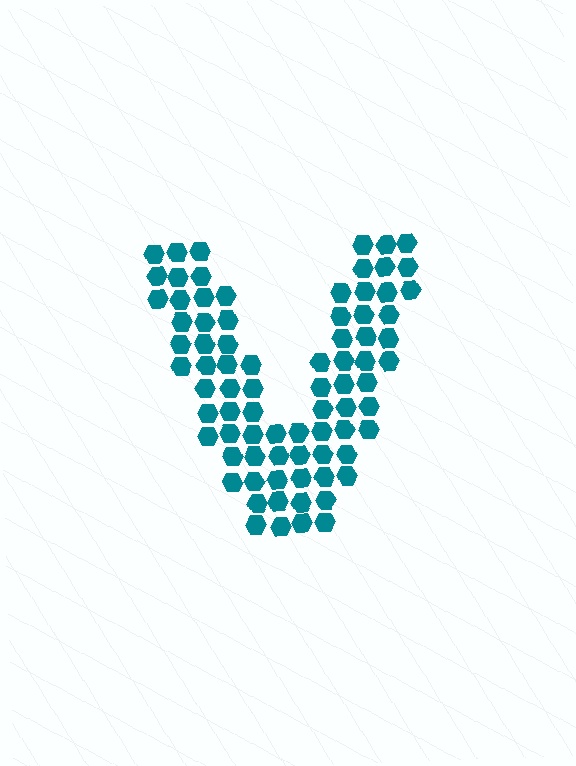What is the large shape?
The large shape is the letter V.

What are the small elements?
The small elements are hexagons.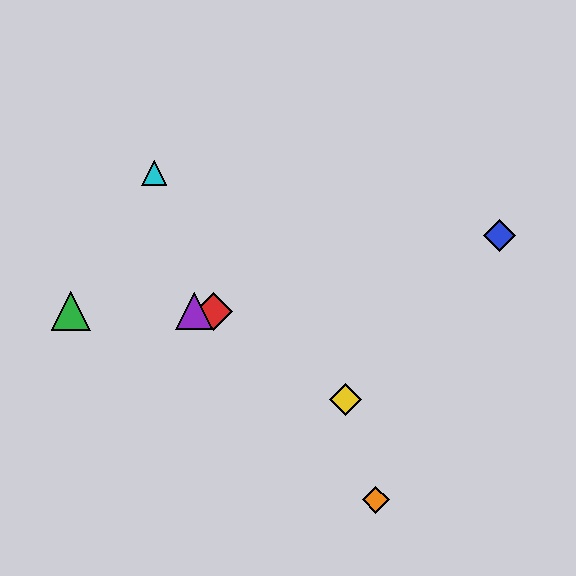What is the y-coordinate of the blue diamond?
The blue diamond is at y≈236.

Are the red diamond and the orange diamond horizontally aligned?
No, the red diamond is at y≈311 and the orange diamond is at y≈500.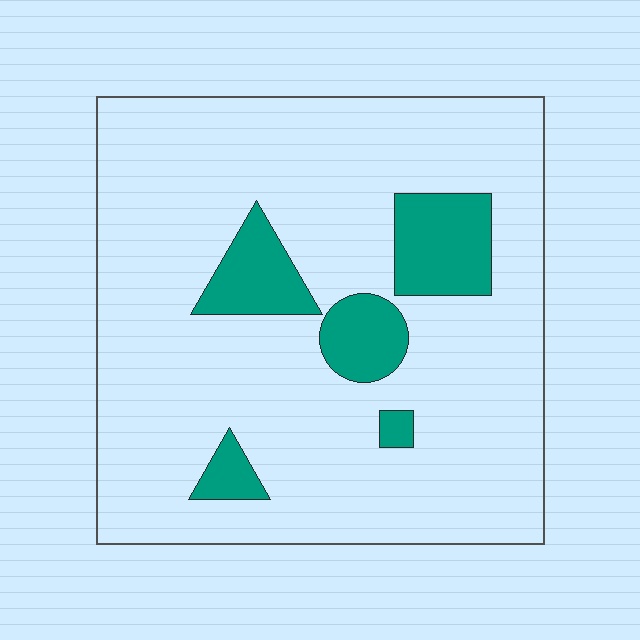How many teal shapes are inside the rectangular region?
5.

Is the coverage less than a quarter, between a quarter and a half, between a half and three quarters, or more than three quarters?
Less than a quarter.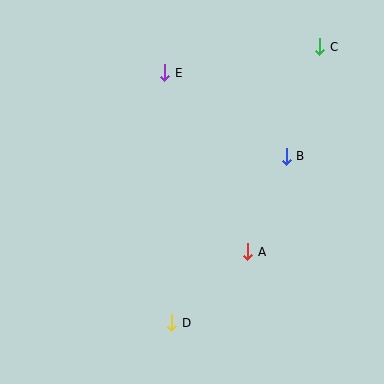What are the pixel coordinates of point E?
Point E is at (165, 73).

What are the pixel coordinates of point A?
Point A is at (248, 252).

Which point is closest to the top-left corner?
Point E is closest to the top-left corner.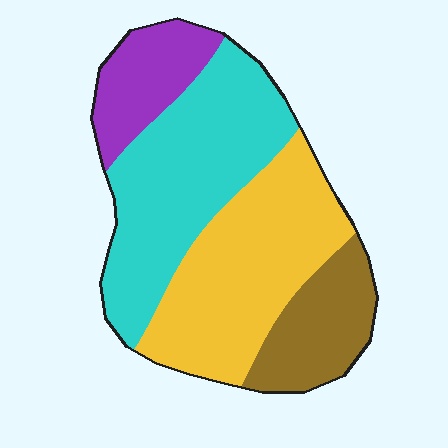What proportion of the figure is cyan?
Cyan takes up about three eighths (3/8) of the figure.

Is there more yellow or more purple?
Yellow.